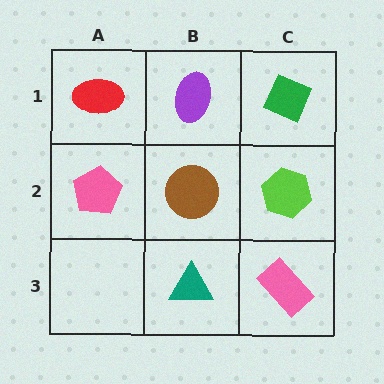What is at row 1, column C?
A green diamond.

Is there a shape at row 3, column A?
No, that cell is empty.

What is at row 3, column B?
A teal triangle.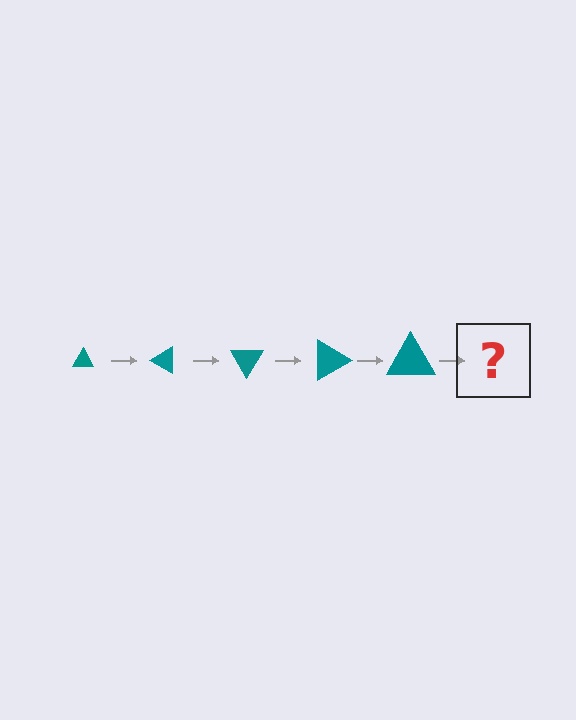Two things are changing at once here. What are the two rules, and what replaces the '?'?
The two rules are that the triangle grows larger each step and it rotates 30 degrees each step. The '?' should be a triangle, larger than the previous one and rotated 150 degrees from the start.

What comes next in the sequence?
The next element should be a triangle, larger than the previous one and rotated 150 degrees from the start.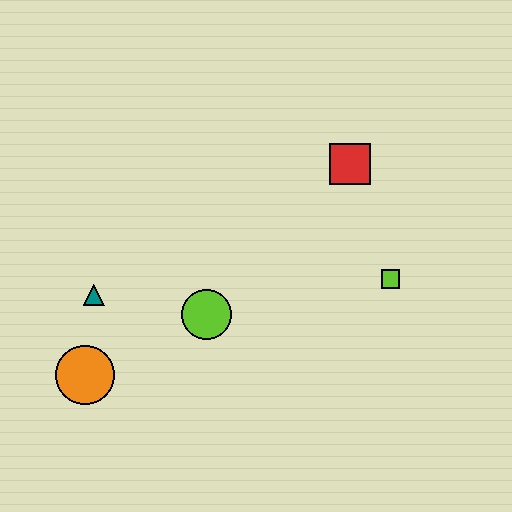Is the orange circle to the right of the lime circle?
No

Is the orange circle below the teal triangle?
Yes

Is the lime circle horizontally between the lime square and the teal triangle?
Yes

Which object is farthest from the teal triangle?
The lime square is farthest from the teal triangle.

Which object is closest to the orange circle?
The teal triangle is closest to the orange circle.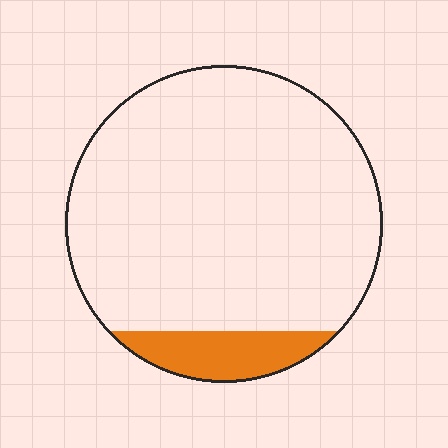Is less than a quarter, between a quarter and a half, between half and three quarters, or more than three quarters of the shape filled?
Less than a quarter.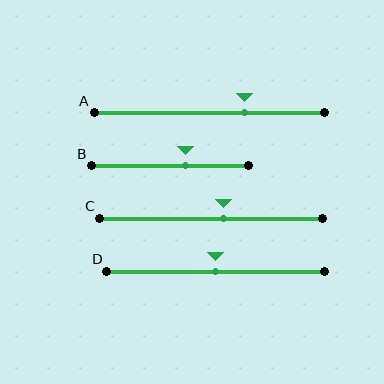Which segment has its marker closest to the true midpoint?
Segment D has its marker closest to the true midpoint.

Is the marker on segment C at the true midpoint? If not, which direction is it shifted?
No, the marker on segment C is shifted to the right by about 5% of the segment length.